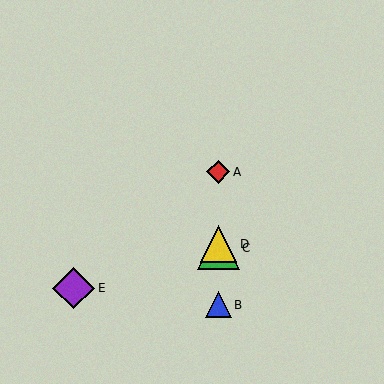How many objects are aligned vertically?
4 objects (A, B, C, D) are aligned vertically.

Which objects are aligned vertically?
Objects A, B, C, D are aligned vertically.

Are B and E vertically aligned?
No, B is at x≈218 and E is at x≈74.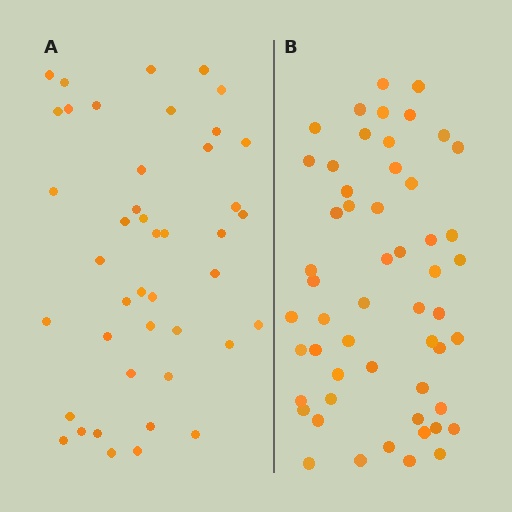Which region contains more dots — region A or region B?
Region B (the right region) has more dots.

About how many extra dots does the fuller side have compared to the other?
Region B has roughly 12 or so more dots than region A.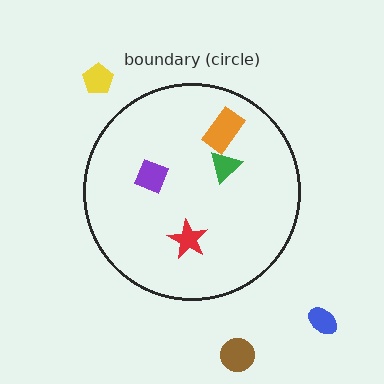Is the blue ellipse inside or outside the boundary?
Outside.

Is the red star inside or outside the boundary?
Inside.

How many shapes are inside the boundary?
4 inside, 3 outside.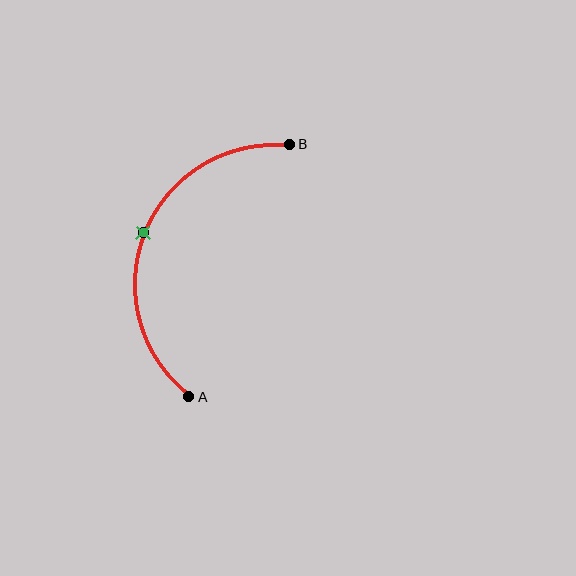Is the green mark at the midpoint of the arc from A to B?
Yes. The green mark lies on the arc at equal arc-length from both A and B — it is the arc midpoint.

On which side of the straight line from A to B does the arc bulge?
The arc bulges to the left of the straight line connecting A and B.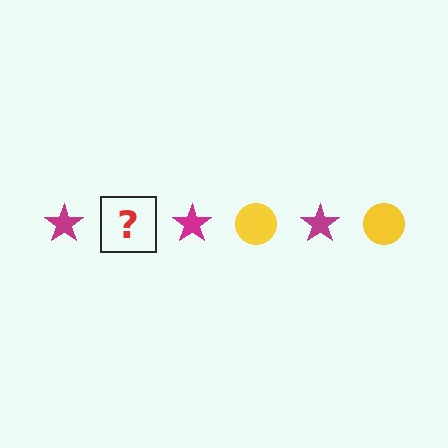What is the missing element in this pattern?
The missing element is a yellow circle.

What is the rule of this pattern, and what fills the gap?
The rule is that the pattern alternates between magenta star and yellow circle. The gap should be filled with a yellow circle.